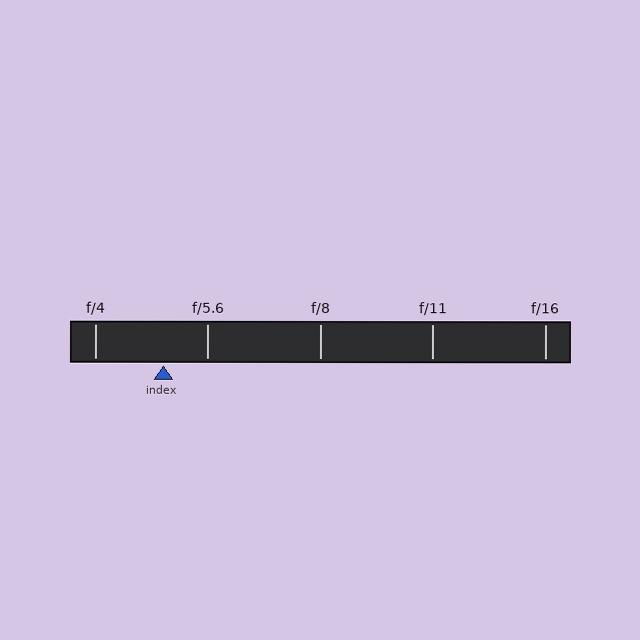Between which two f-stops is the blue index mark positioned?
The index mark is between f/4 and f/5.6.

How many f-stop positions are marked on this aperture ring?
There are 5 f-stop positions marked.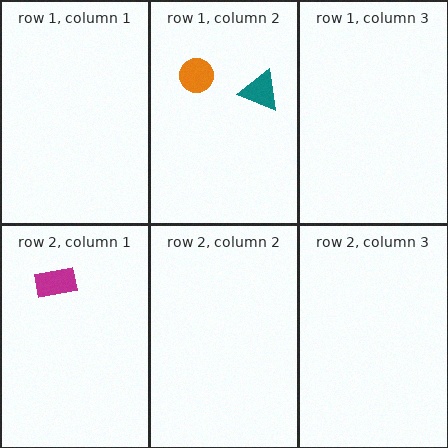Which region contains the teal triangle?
The row 1, column 2 region.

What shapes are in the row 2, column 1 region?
The magenta rectangle.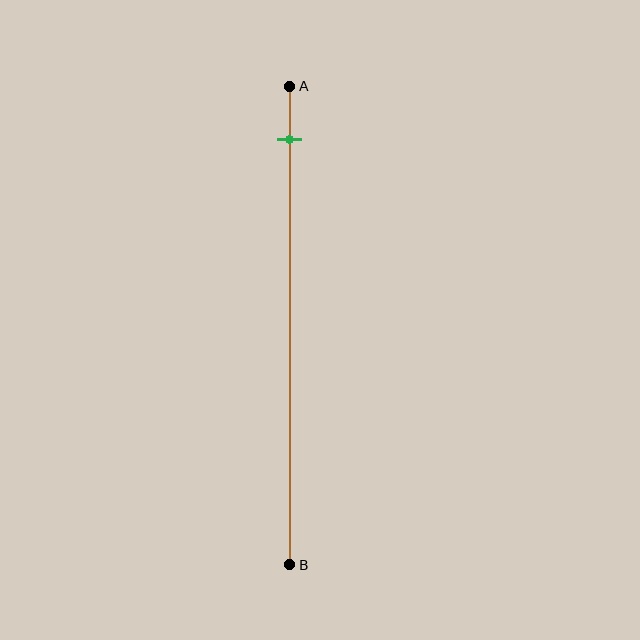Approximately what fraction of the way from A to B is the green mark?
The green mark is approximately 10% of the way from A to B.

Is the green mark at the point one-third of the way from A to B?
No, the mark is at about 10% from A, not at the 33% one-third point.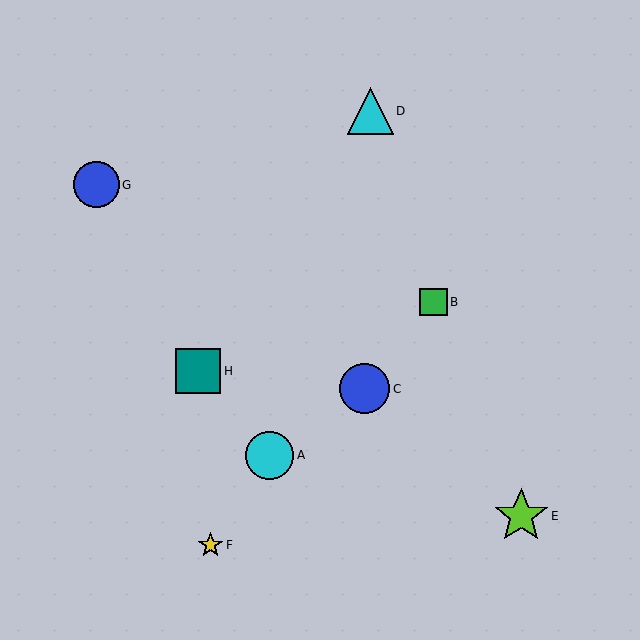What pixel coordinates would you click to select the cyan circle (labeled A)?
Click at (270, 455) to select the cyan circle A.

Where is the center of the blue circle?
The center of the blue circle is at (365, 389).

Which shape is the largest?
The lime star (labeled E) is the largest.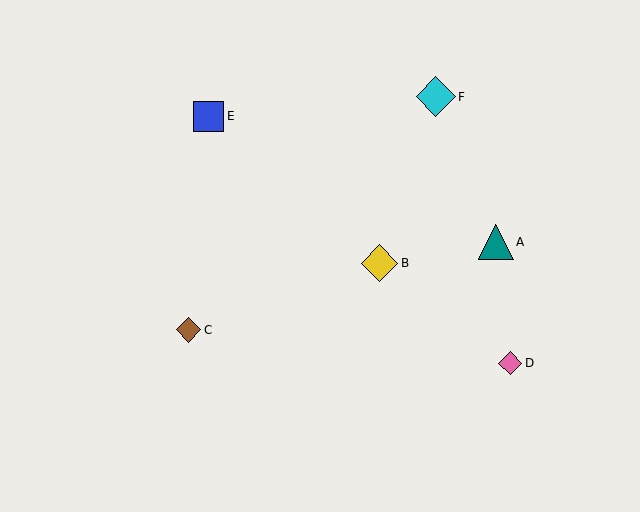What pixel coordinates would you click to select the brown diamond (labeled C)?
Click at (188, 330) to select the brown diamond C.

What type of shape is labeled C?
Shape C is a brown diamond.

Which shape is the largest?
The cyan diamond (labeled F) is the largest.